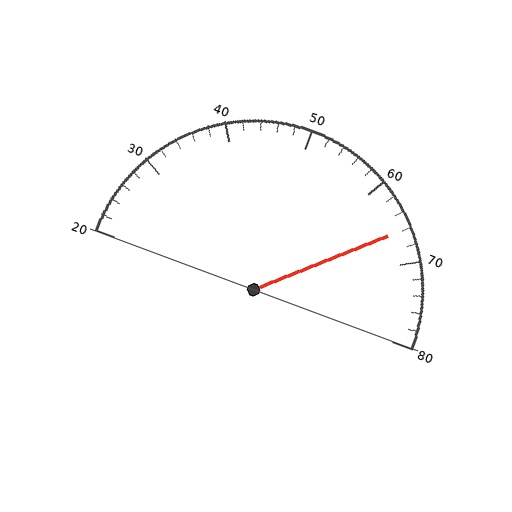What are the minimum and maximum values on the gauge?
The gauge ranges from 20 to 80.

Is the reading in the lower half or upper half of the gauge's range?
The reading is in the upper half of the range (20 to 80).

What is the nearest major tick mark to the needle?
The nearest major tick mark is 70.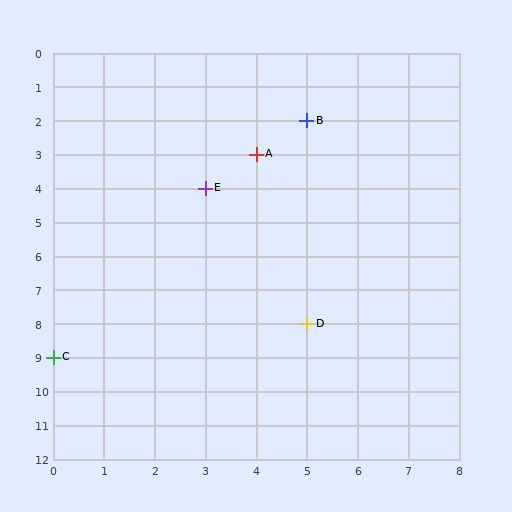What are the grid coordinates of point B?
Point B is at grid coordinates (5, 2).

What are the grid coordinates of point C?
Point C is at grid coordinates (0, 9).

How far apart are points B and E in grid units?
Points B and E are 2 columns and 2 rows apart (about 2.8 grid units diagonally).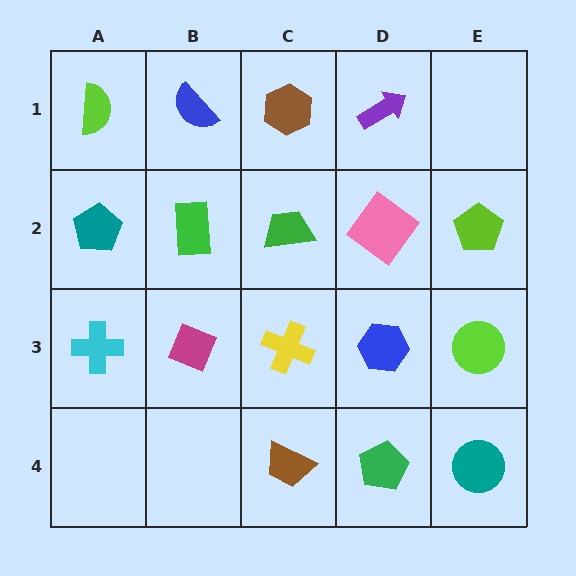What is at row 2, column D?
A pink diamond.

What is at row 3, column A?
A cyan cross.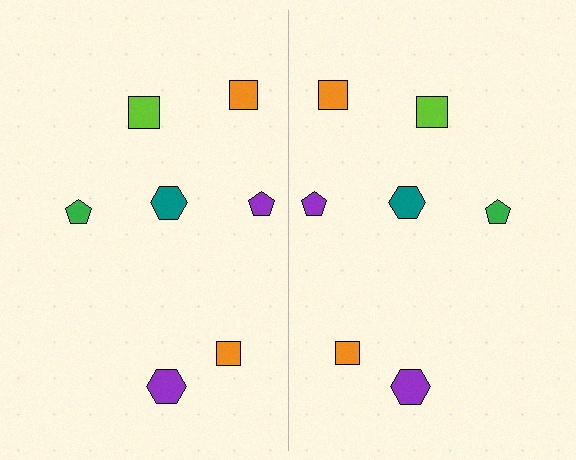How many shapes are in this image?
There are 14 shapes in this image.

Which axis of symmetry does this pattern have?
The pattern has a vertical axis of symmetry running through the center of the image.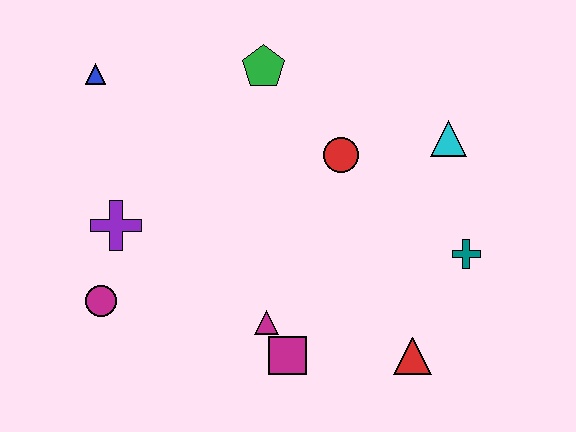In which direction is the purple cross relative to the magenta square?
The purple cross is to the left of the magenta square.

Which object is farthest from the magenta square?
The blue triangle is farthest from the magenta square.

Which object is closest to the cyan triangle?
The red circle is closest to the cyan triangle.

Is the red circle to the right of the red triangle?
No